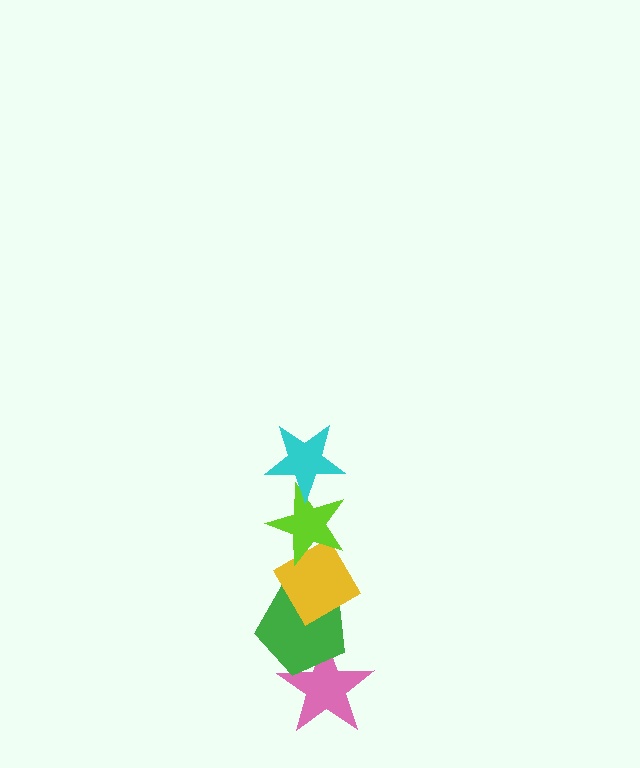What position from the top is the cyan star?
The cyan star is 1st from the top.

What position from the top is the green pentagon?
The green pentagon is 4th from the top.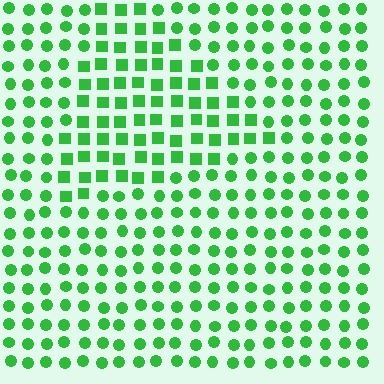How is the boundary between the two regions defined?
The boundary is defined by a change in element shape: squares inside vs. circles outside. All elements share the same color and spacing.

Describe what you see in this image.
The image is filled with small green elements arranged in a uniform grid. A triangle-shaped region contains squares, while the surrounding area contains circles. The boundary is defined purely by the change in element shape.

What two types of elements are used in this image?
The image uses squares inside the triangle region and circles outside it.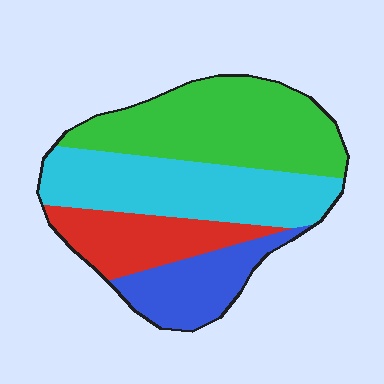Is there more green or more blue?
Green.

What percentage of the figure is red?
Red covers around 15% of the figure.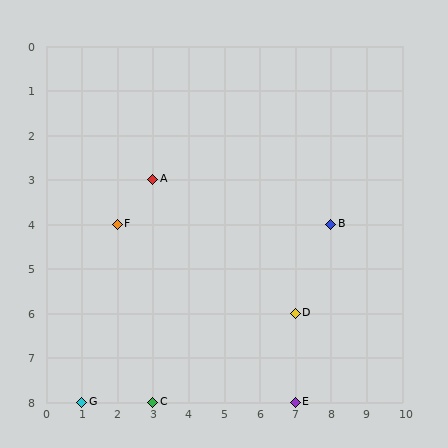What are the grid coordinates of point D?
Point D is at grid coordinates (7, 6).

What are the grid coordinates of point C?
Point C is at grid coordinates (3, 8).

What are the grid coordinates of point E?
Point E is at grid coordinates (7, 8).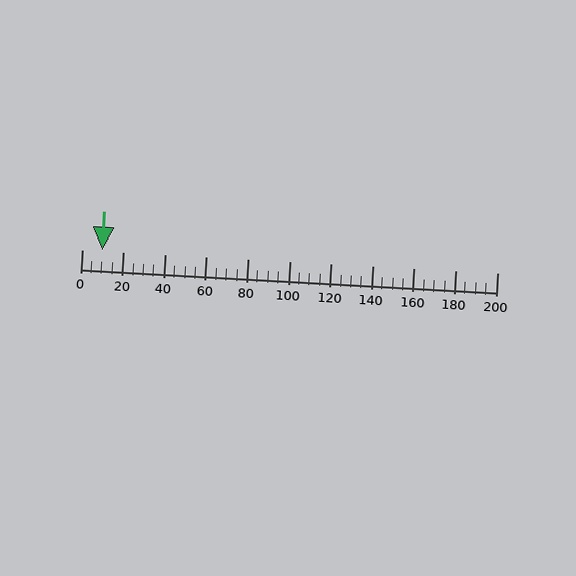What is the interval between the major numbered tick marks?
The major tick marks are spaced 20 units apart.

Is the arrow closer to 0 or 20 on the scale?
The arrow is closer to 20.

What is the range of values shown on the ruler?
The ruler shows values from 0 to 200.